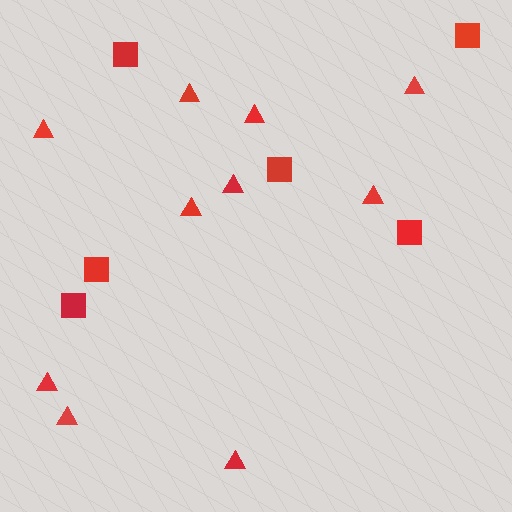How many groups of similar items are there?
There are 2 groups: one group of squares (6) and one group of triangles (10).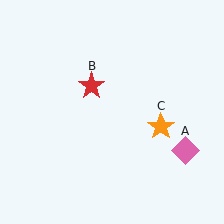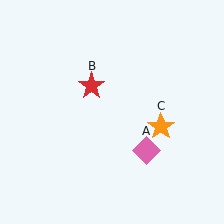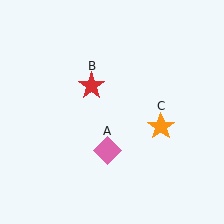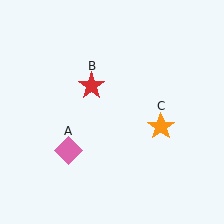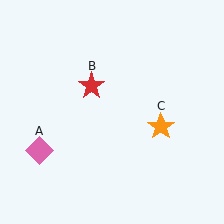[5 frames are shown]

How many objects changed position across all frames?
1 object changed position: pink diamond (object A).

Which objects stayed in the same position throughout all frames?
Red star (object B) and orange star (object C) remained stationary.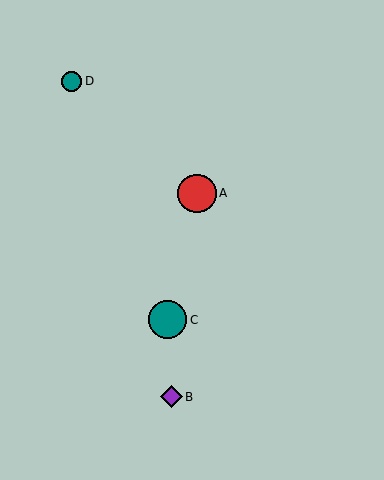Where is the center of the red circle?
The center of the red circle is at (197, 193).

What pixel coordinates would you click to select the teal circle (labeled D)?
Click at (72, 81) to select the teal circle D.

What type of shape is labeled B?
Shape B is a purple diamond.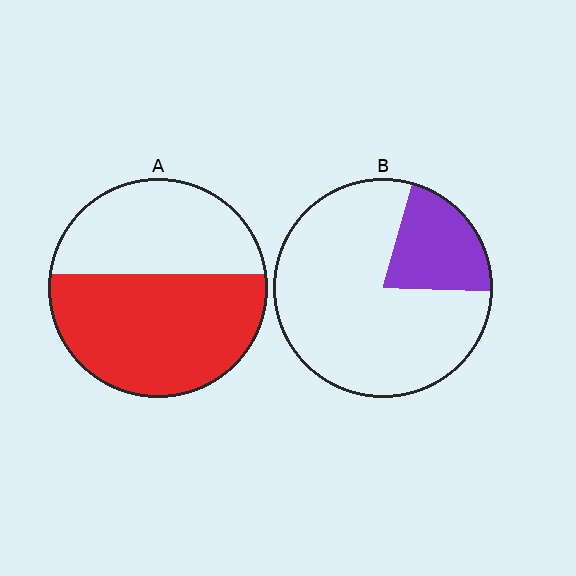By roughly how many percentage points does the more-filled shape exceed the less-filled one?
By roughly 35 percentage points (A over B).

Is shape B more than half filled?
No.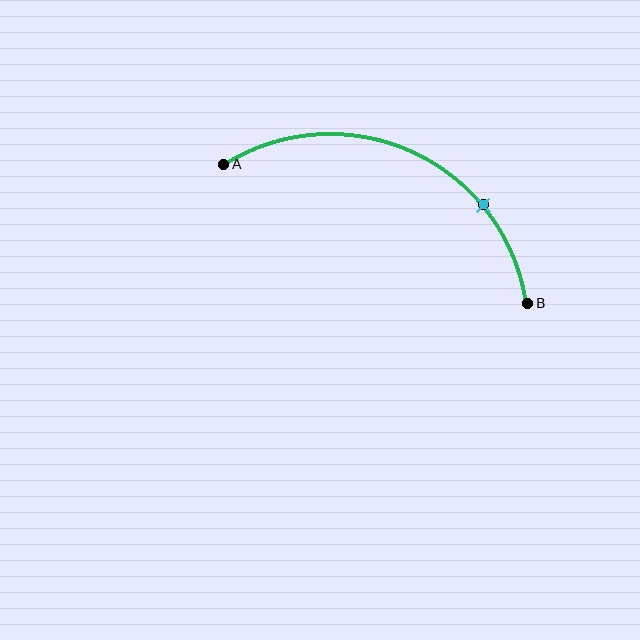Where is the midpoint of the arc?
The arc midpoint is the point on the curve farthest from the straight line joining A and B. It sits above that line.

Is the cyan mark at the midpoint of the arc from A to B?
No. The cyan mark lies on the arc but is closer to endpoint B. The arc midpoint would be at the point on the curve equidistant along the arc from both A and B.